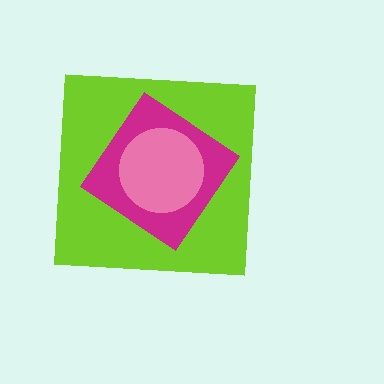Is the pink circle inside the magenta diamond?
Yes.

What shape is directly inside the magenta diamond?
The pink circle.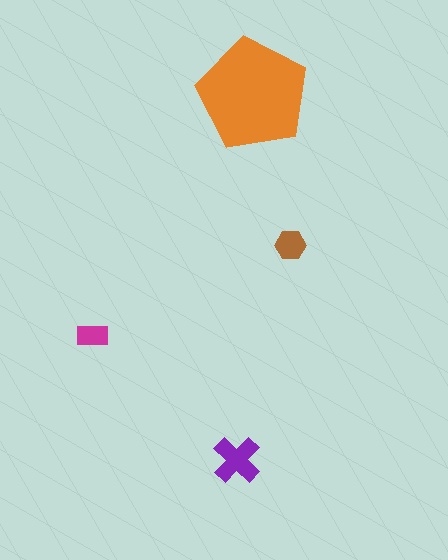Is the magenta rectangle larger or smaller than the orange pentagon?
Smaller.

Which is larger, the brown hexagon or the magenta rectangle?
The brown hexagon.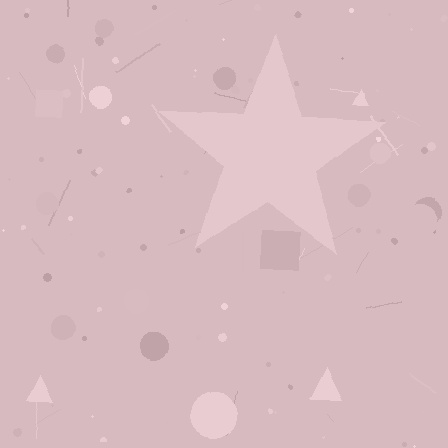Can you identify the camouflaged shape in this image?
The camouflaged shape is a star.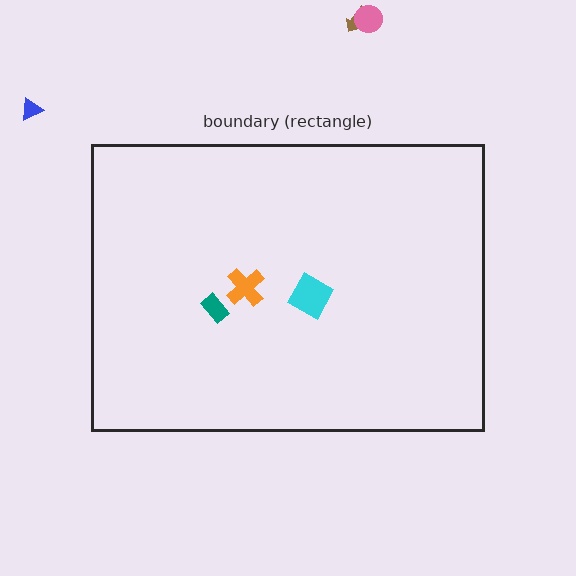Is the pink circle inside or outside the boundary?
Outside.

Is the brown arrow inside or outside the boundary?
Outside.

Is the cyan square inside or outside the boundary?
Inside.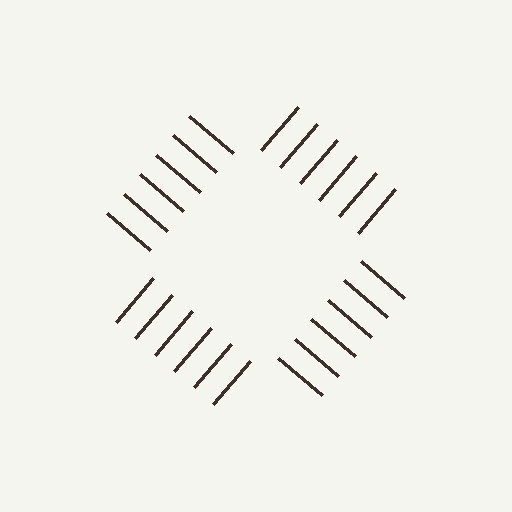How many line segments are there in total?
24 — 6 along each of the 4 edges.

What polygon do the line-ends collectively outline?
An illusory square — the line segments terminate on its edges but no continuous stroke is drawn.